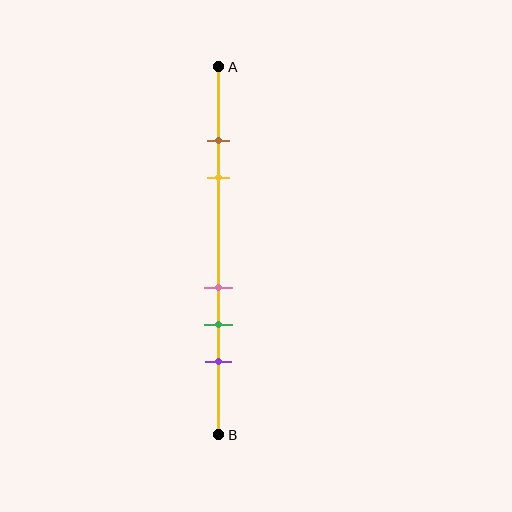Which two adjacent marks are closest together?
The brown and yellow marks are the closest adjacent pair.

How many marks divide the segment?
There are 5 marks dividing the segment.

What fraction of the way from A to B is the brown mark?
The brown mark is approximately 20% (0.2) of the way from A to B.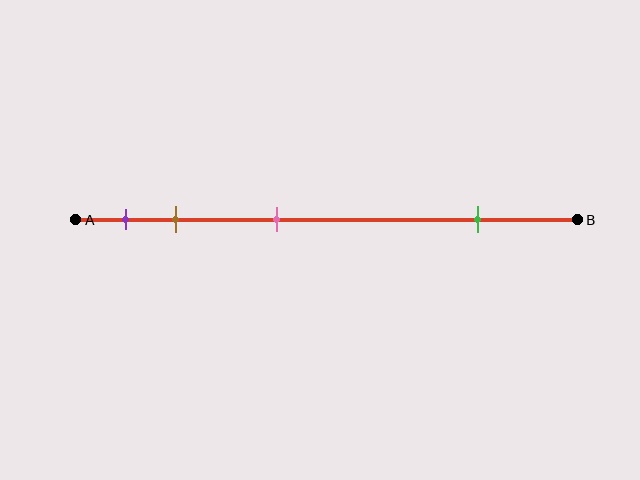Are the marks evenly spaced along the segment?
No, the marks are not evenly spaced.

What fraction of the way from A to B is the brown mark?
The brown mark is approximately 20% (0.2) of the way from A to B.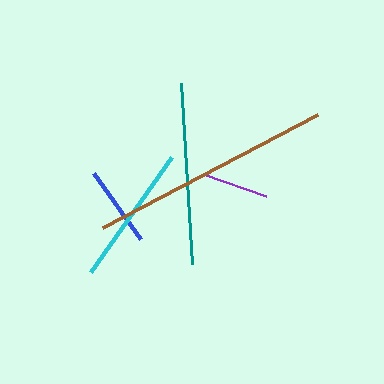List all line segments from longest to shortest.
From longest to shortest: brown, teal, cyan, blue, purple.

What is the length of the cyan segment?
The cyan segment is approximately 140 pixels long.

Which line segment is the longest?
The brown line is the longest at approximately 243 pixels.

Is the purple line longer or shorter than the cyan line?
The cyan line is longer than the purple line.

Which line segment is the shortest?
The purple line is the shortest at approximately 67 pixels.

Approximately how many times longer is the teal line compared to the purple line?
The teal line is approximately 2.7 times the length of the purple line.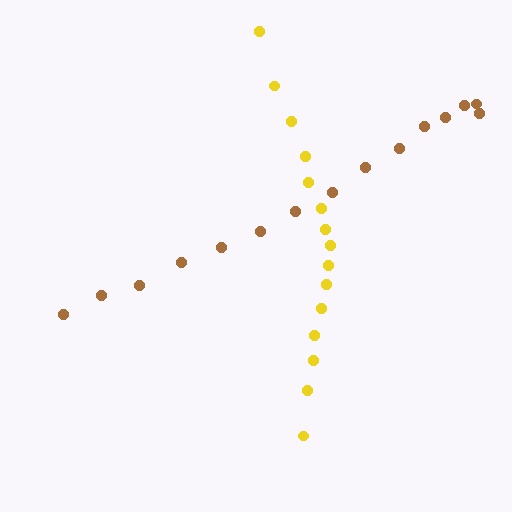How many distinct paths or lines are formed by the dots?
There are 2 distinct paths.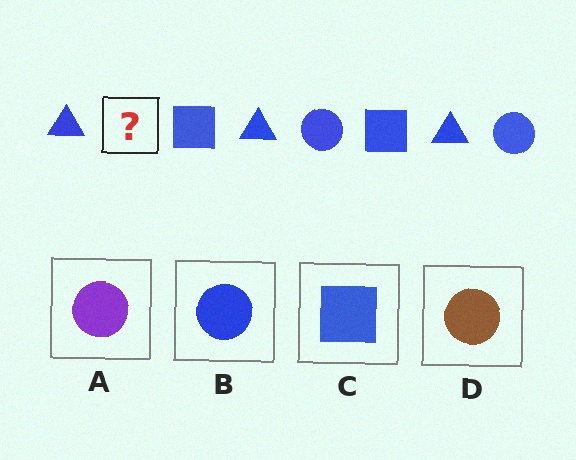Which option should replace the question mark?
Option B.